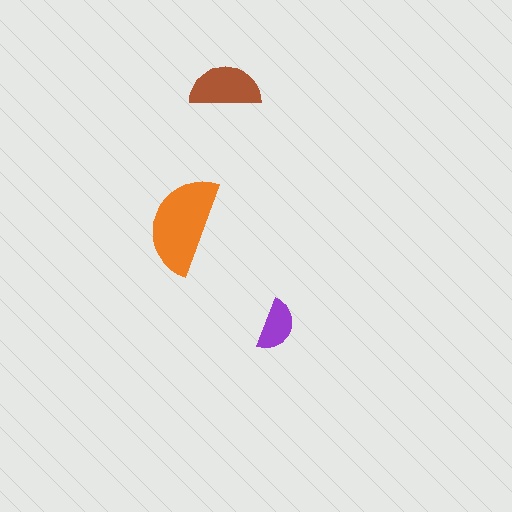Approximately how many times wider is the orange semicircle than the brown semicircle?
About 1.5 times wider.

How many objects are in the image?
There are 3 objects in the image.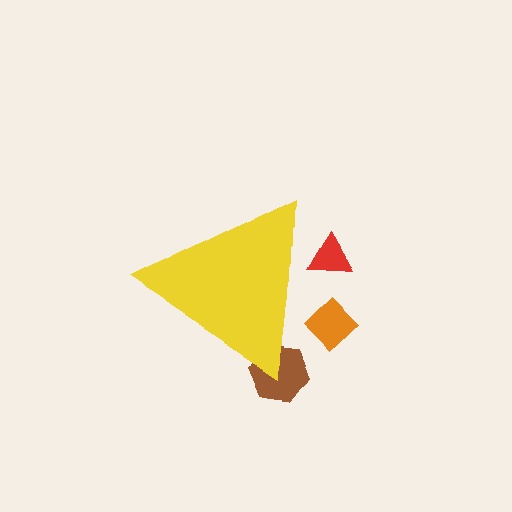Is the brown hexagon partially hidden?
Yes, the brown hexagon is partially hidden behind the yellow triangle.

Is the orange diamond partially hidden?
Yes, the orange diamond is partially hidden behind the yellow triangle.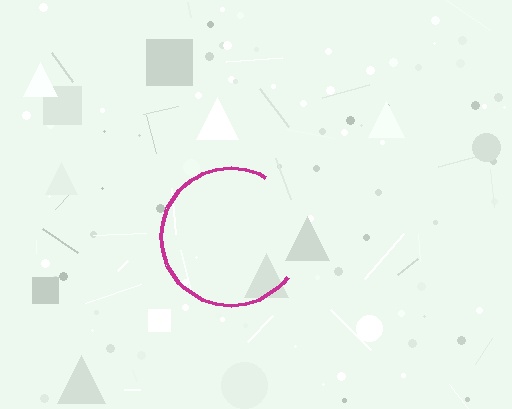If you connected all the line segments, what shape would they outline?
They would outline a circle.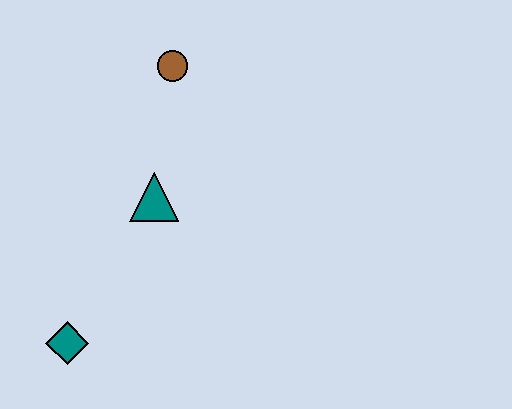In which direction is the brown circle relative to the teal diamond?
The brown circle is above the teal diamond.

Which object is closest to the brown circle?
The teal triangle is closest to the brown circle.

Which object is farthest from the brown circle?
The teal diamond is farthest from the brown circle.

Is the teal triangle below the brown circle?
Yes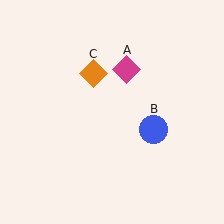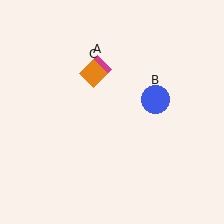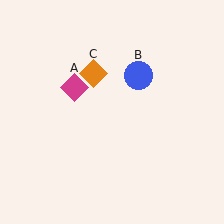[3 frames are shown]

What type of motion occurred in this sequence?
The magenta diamond (object A), blue circle (object B) rotated counterclockwise around the center of the scene.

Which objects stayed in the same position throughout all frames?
Orange diamond (object C) remained stationary.